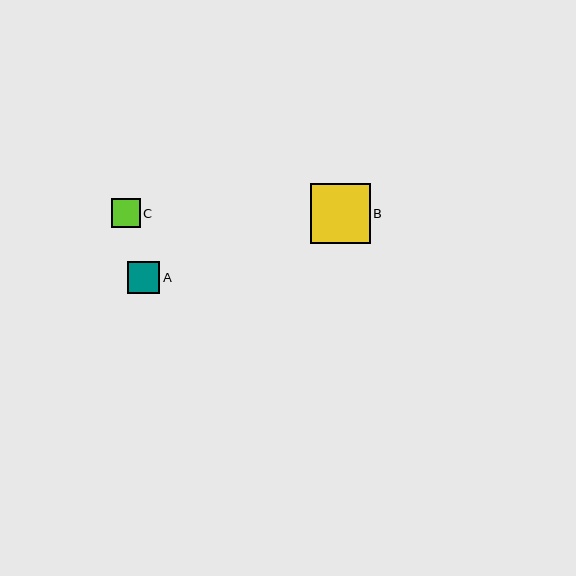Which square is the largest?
Square B is the largest with a size of approximately 60 pixels.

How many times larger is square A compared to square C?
Square A is approximately 1.1 times the size of square C.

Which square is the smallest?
Square C is the smallest with a size of approximately 29 pixels.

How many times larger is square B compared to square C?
Square B is approximately 2.1 times the size of square C.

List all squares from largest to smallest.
From largest to smallest: B, A, C.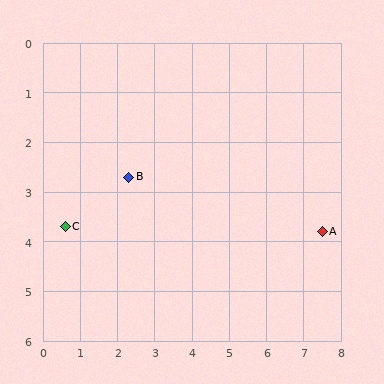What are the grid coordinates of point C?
Point C is at approximately (0.6, 3.7).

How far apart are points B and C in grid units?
Points B and C are about 2.0 grid units apart.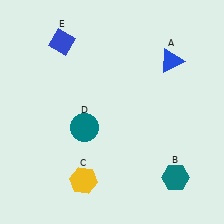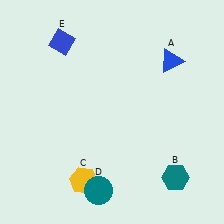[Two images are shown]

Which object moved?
The teal circle (D) moved down.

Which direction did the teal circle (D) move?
The teal circle (D) moved down.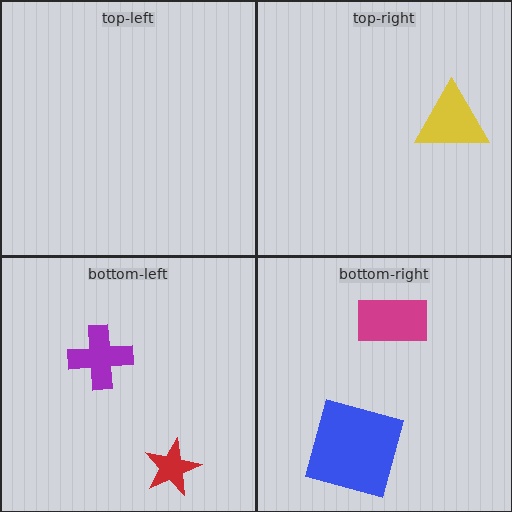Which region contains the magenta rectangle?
The bottom-right region.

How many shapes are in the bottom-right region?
2.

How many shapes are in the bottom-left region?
2.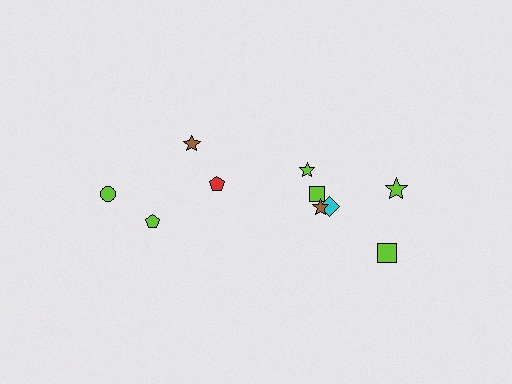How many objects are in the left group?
There are 4 objects.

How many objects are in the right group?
There are 6 objects.